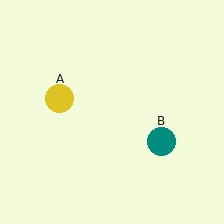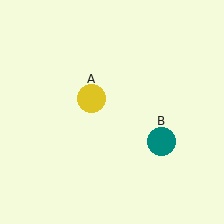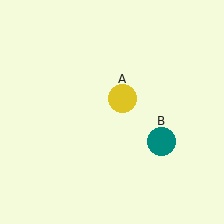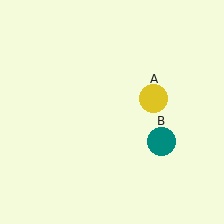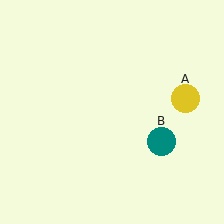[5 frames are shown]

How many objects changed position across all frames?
1 object changed position: yellow circle (object A).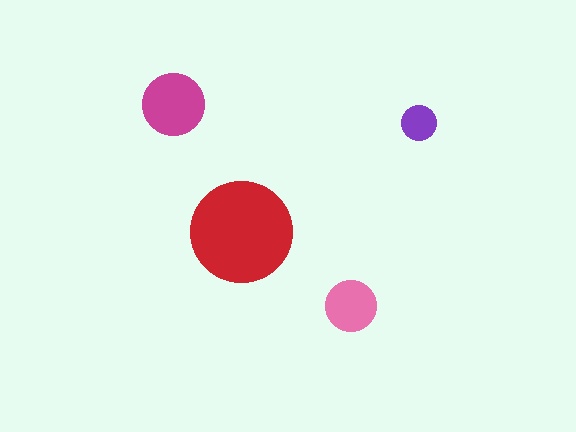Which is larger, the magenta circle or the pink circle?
The magenta one.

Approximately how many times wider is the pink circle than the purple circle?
About 1.5 times wider.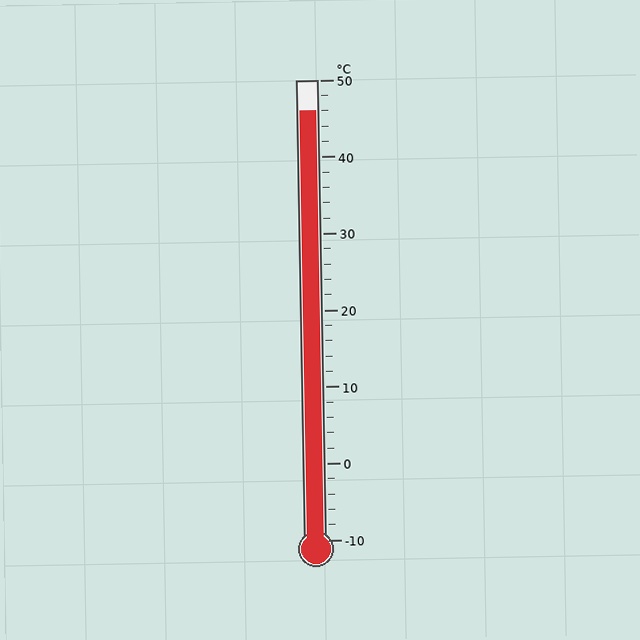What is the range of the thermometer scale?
The thermometer scale ranges from -10°C to 50°C.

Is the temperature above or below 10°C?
The temperature is above 10°C.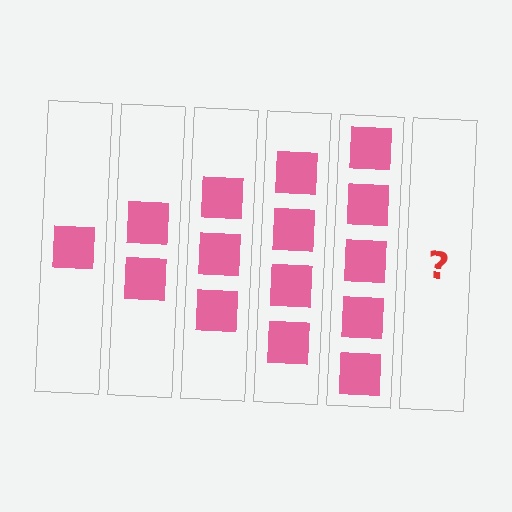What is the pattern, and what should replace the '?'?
The pattern is that each step adds one more square. The '?' should be 6 squares.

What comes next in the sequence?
The next element should be 6 squares.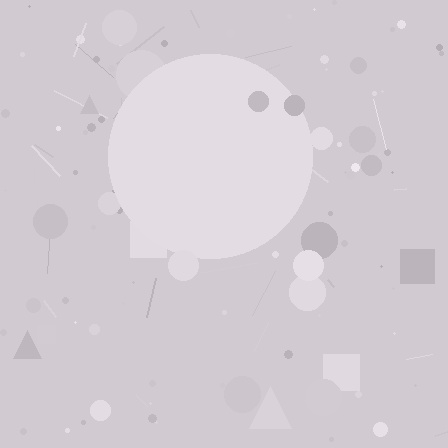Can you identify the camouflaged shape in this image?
The camouflaged shape is a circle.